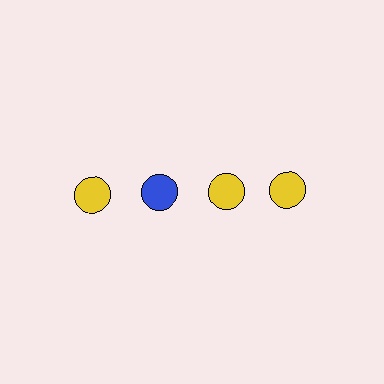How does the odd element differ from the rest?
It has a different color: blue instead of yellow.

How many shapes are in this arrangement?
There are 4 shapes arranged in a grid pattern.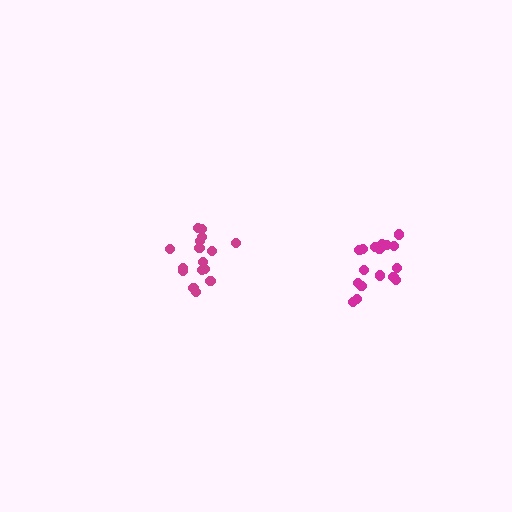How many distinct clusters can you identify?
There are 2 distinct clusters.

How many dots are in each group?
Group 1: 17 dots, Group 2: 16 dots (33 total).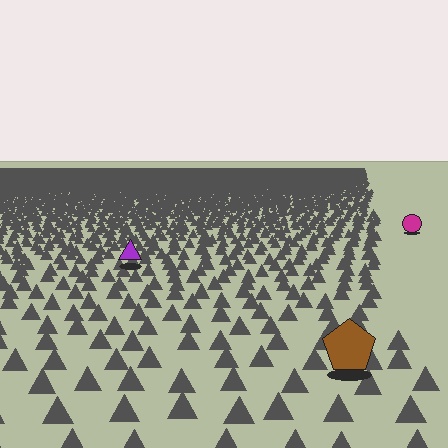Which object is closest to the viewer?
The brown pentagon is closest. The texture marks near it are larger and more spread out.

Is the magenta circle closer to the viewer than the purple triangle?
No. The purple triangle is closer — you can tell from the texture gradient: the ground texture is coarser near it.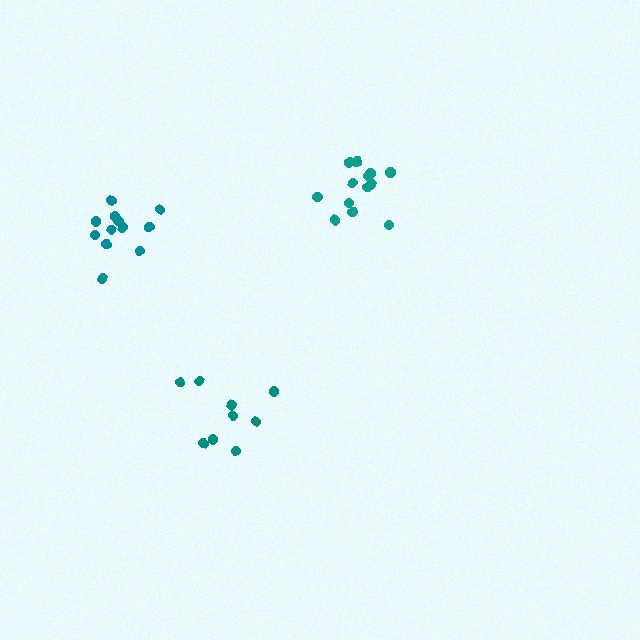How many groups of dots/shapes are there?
There are 3 groups.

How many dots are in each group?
Group 1: 13 dots, Group 2: 9 dots, Group 3: 12 dots (34 total).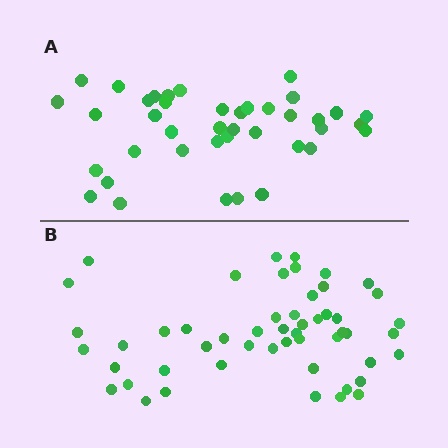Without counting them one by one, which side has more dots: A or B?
Region B (the bottom region) has more dots.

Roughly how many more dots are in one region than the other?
Region B has roughly 12 or so more dots than region A.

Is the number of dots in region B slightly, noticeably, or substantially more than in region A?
Region B has noticeably more, but not dramatically so. The ratio is roughly 1.3 to 1.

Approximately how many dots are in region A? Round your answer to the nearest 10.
About 40 dots.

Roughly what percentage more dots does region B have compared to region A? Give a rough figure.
About 30% more.